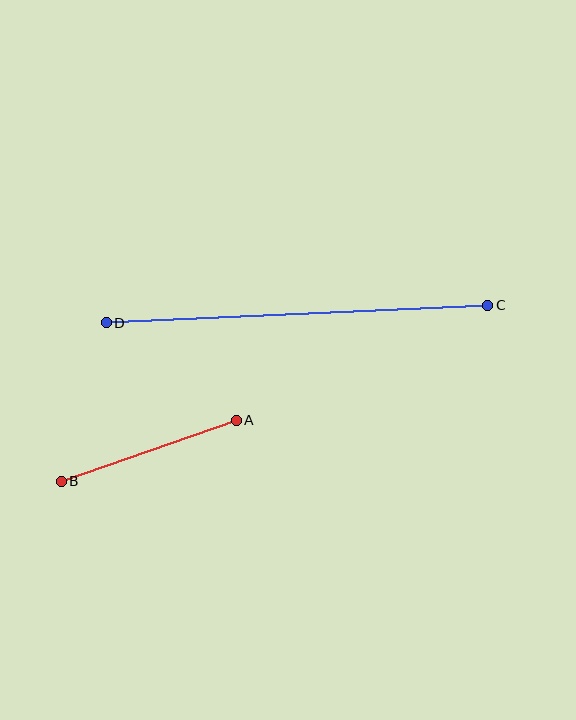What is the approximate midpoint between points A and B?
The midpoint is at approximately (149, 451) pixels.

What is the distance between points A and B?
The distance is approximately 185 pixels.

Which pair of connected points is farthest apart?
Points C and D are farthest apart.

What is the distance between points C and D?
The distance is approximately 382 pixels.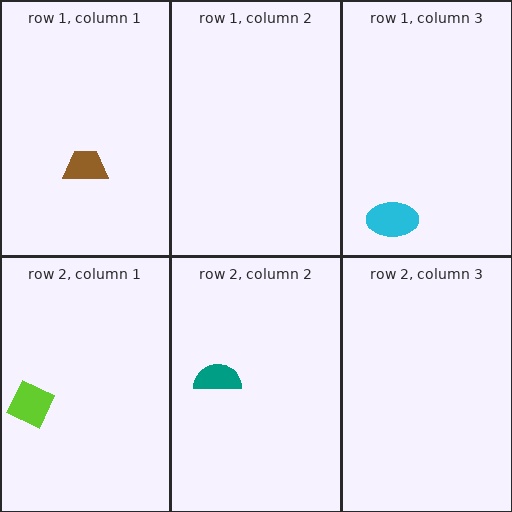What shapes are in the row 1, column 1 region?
The brown trapezoid.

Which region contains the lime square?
The row 2, column 1 region.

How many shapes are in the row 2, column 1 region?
1.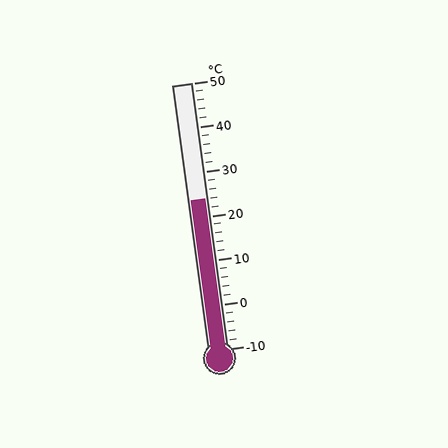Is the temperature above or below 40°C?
The temperature is below 40°C.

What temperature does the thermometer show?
The thermometer shows approximately 24°C.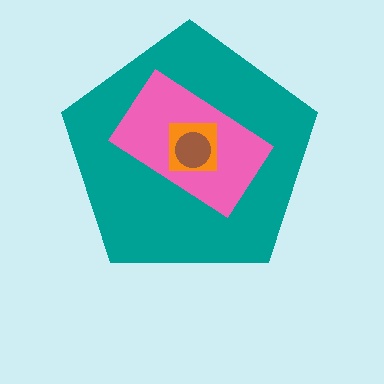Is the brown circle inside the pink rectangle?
Yes.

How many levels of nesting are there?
4.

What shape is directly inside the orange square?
The brown circle.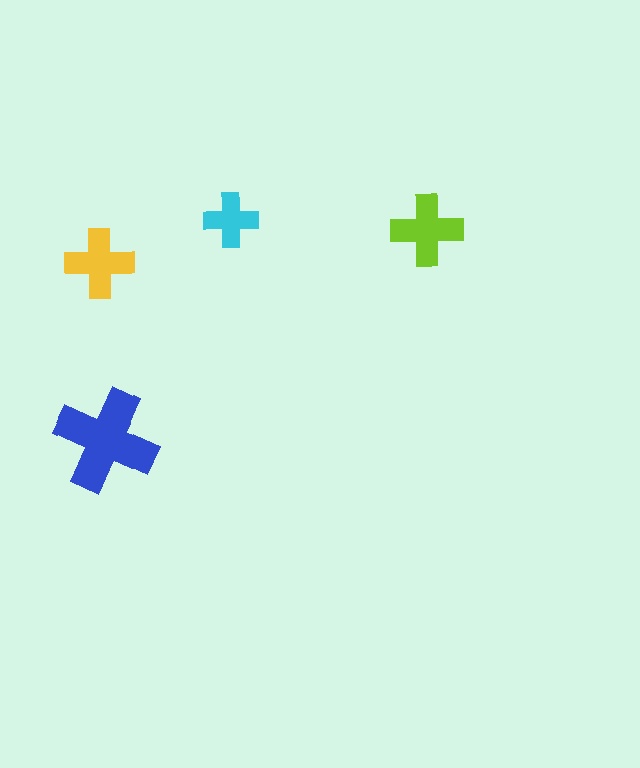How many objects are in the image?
There are 4 objects in the image.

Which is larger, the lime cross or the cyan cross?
The lime one.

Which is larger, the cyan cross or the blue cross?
The blue one.